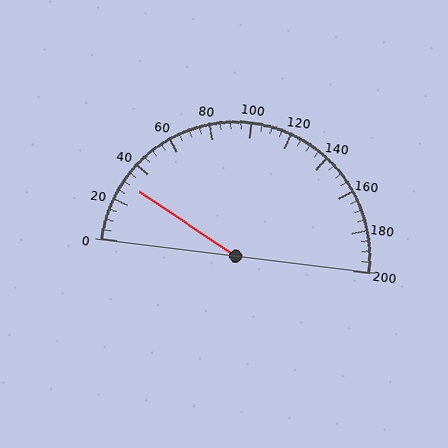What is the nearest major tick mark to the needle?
The nearest major tick mark is 40.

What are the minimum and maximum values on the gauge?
The gauge ranges from 0 to 200.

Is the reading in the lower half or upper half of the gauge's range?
The reading is in the lower half of the range (0 to 200).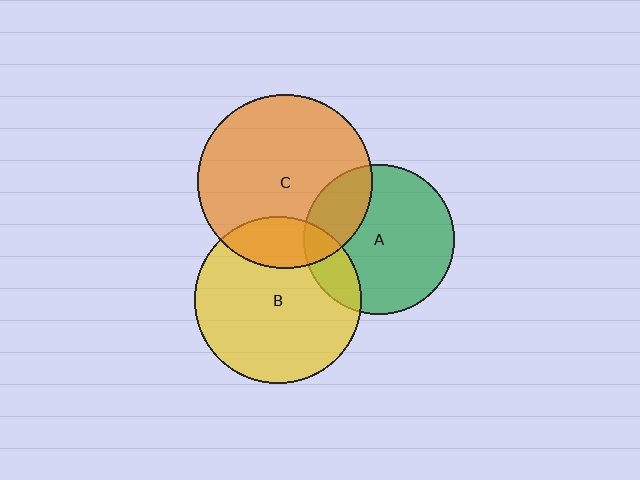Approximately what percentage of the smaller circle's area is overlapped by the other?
Approximately 25%.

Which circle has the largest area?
Circle C (orange).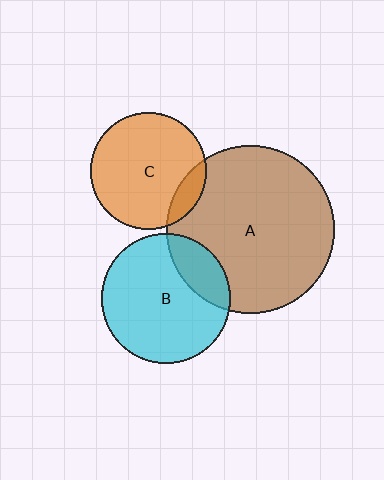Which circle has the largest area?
Circle A (brown).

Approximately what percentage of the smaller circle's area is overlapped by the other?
Approximately 10%.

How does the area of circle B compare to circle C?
Approximately 1.2 times.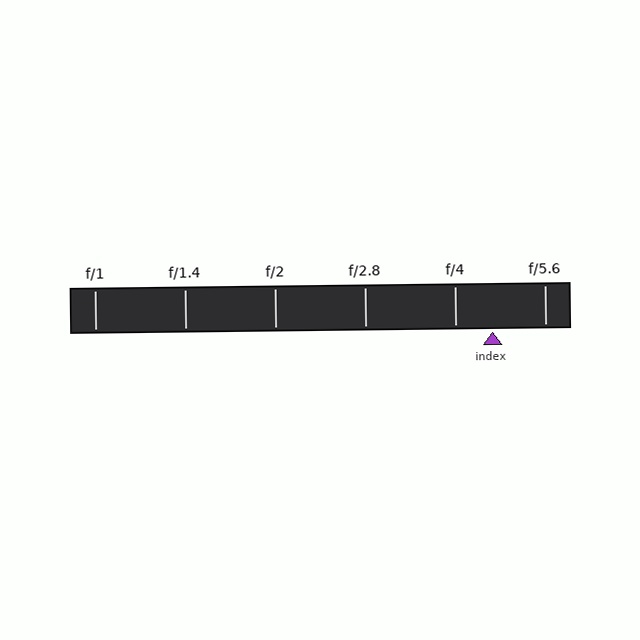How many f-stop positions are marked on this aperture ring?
There are 6 f-stop positions marked.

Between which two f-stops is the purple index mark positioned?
The index mark is between f/4 and f/5.6.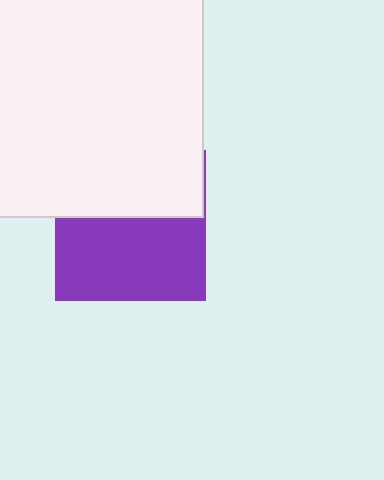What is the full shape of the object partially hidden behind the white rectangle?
The partially hidden object is a purple square.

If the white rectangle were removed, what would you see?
You would see the complete purple square.